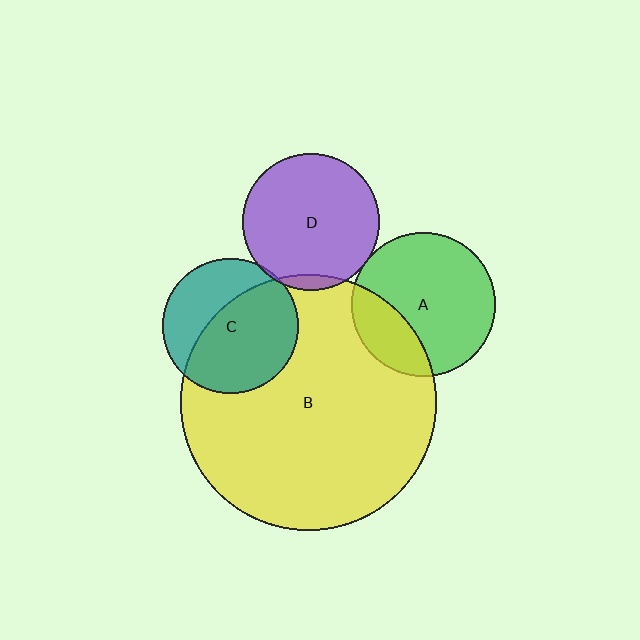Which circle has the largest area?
Circle B (yellow).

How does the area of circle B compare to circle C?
Approximately 3.6 times.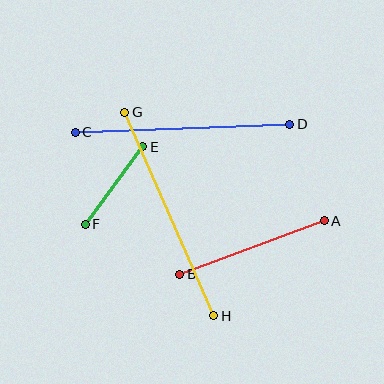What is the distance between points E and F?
The distance is approximately 96 pixels.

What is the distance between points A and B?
The distance is approximately 154 pixels.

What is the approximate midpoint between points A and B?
The midpoint is at approximately (252, 247) pixels.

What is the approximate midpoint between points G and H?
The midpoint is at approximately (169, 214) pixels.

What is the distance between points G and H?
The distance is approximately 222 pixels.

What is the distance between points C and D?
The distance is approximately 214 pixels.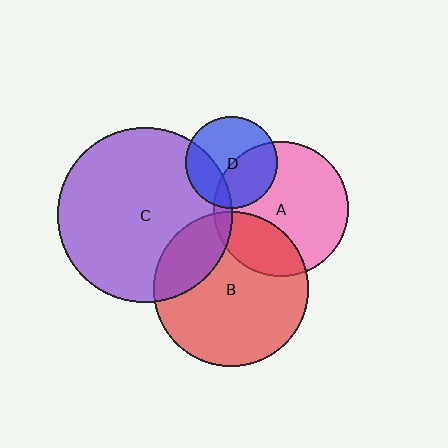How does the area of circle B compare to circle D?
Approximately 2.8 times.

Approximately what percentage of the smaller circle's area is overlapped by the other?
Approximately 25%.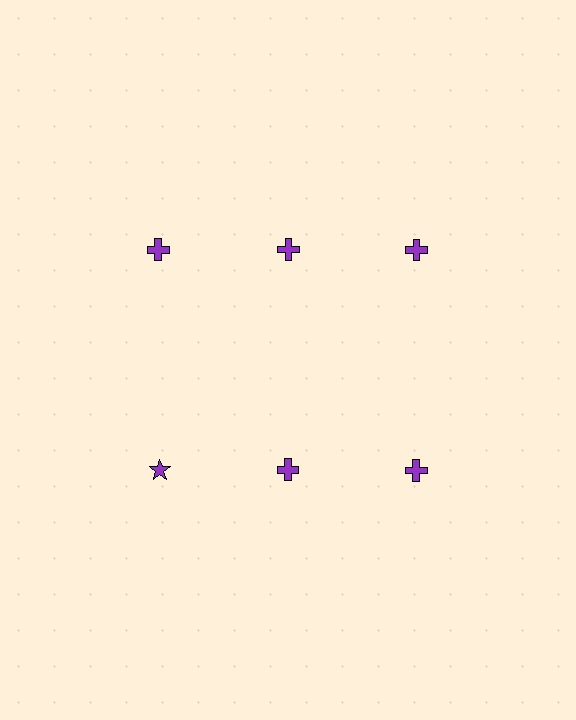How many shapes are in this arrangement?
There are 6 shapes arranged in a grid pattern.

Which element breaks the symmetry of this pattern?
The purple star in the second row, leftmost column breaks the symmetry. All other shapes are purple crosses.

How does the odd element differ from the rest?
It has a different shape: star instead of cross.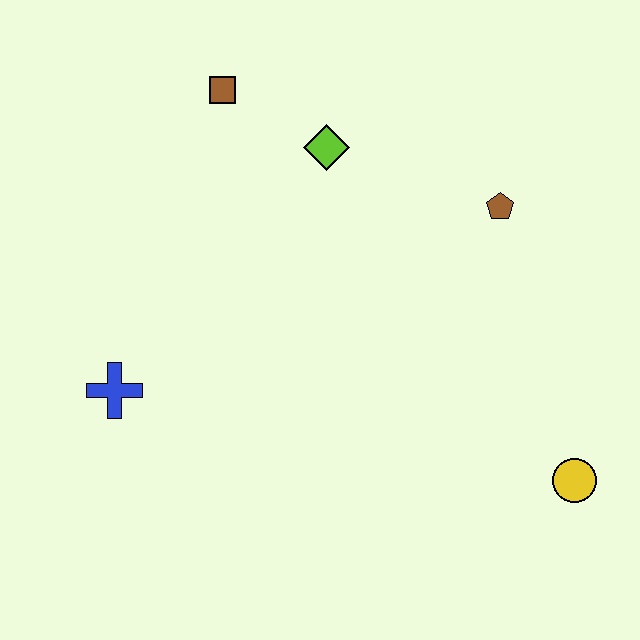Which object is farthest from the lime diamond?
The yellow circle is farthest from the lime diamond.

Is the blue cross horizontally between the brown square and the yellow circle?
No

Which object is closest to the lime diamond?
The brown square is closest to the lime diamond.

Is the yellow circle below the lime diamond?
Yes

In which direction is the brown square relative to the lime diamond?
The brown square is to the left of the lime diamond.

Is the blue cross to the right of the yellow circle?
No